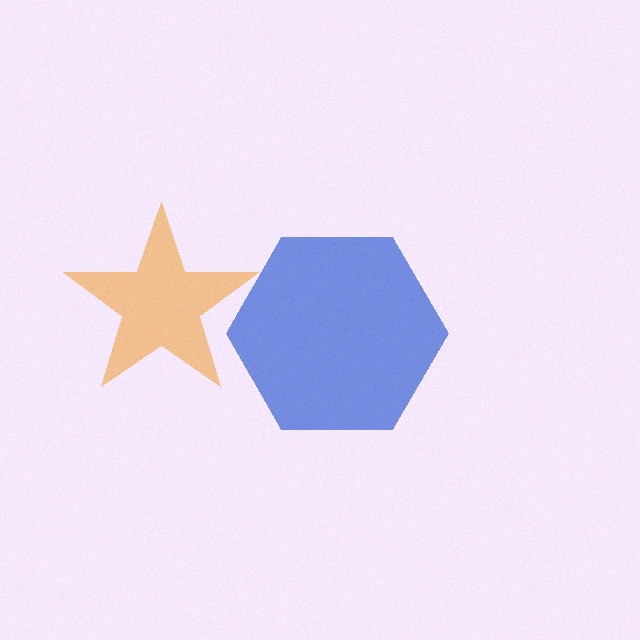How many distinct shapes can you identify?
There are 2 distinct shapes: a blue hexagon, an orange star.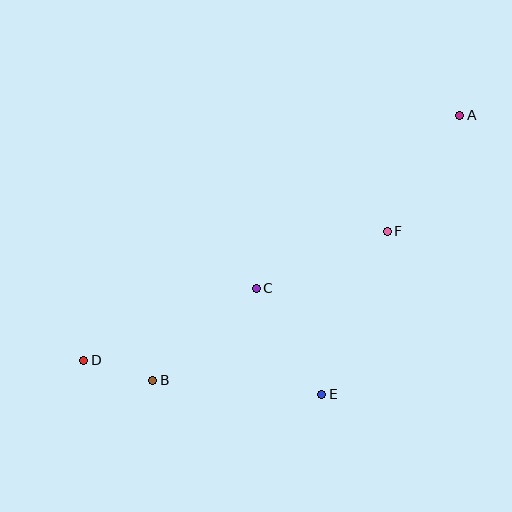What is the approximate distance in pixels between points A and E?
The distance between A and E is approximately 311 pixels.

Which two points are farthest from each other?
Points A and D are farthest from each other.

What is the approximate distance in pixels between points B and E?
The distance between B and E is approximately 170 pixels.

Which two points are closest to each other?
Points B and D are closest to each other.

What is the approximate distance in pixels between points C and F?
The distance between C and F is approximately 143 pixels.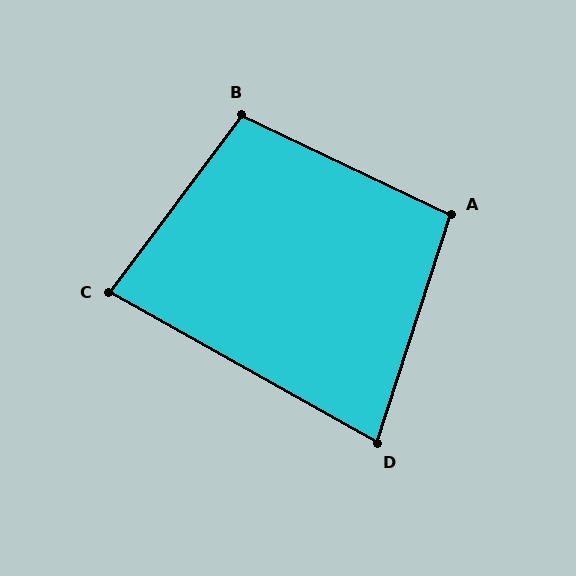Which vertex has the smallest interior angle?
D, at approximately 79 degrees.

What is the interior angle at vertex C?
Approximately 83 degrees (acute).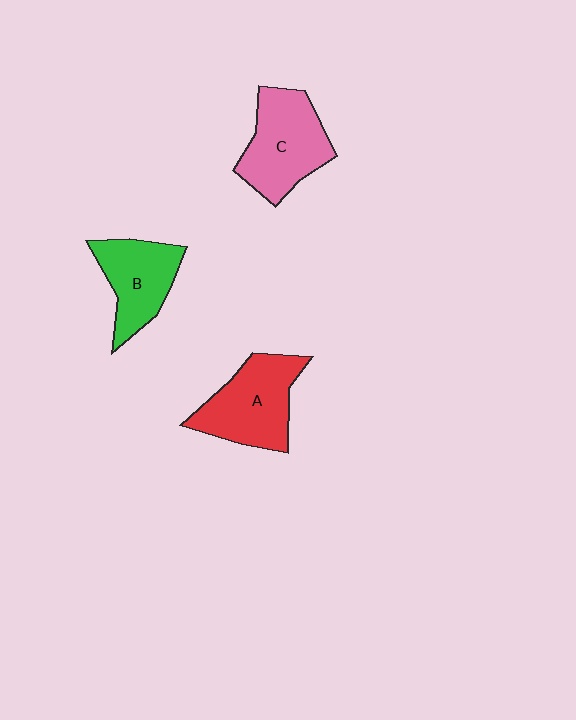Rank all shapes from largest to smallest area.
From largest to smallest: C (pink), A (red), B (green).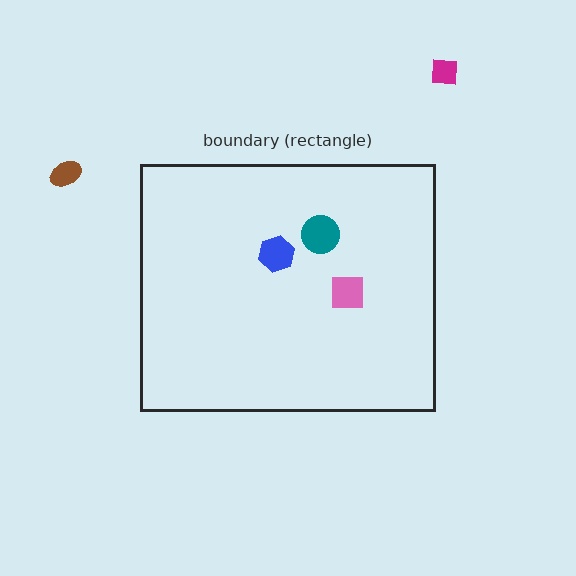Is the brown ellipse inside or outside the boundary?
Outside.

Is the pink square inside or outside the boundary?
Inside.